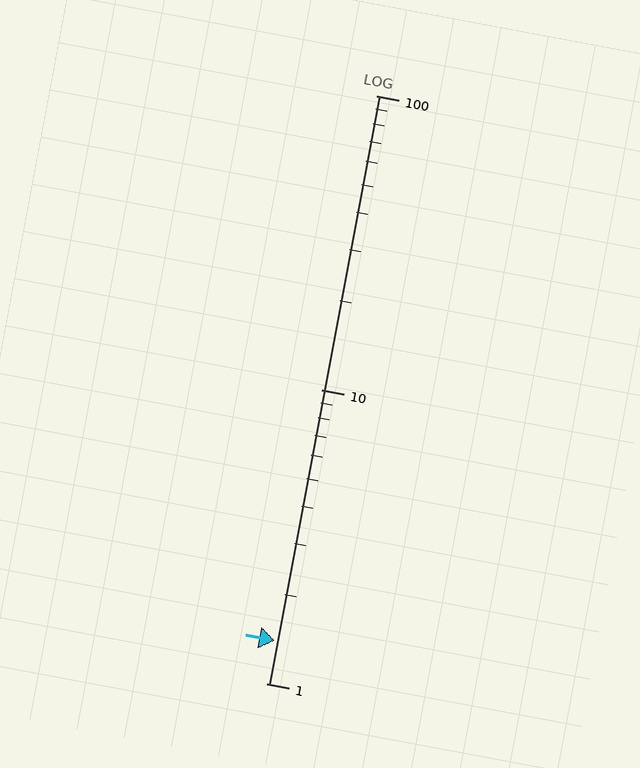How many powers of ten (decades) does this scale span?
The scale spans 2 decades, from 1 to 100.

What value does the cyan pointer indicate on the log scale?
The pointer indicates approximately 1.4.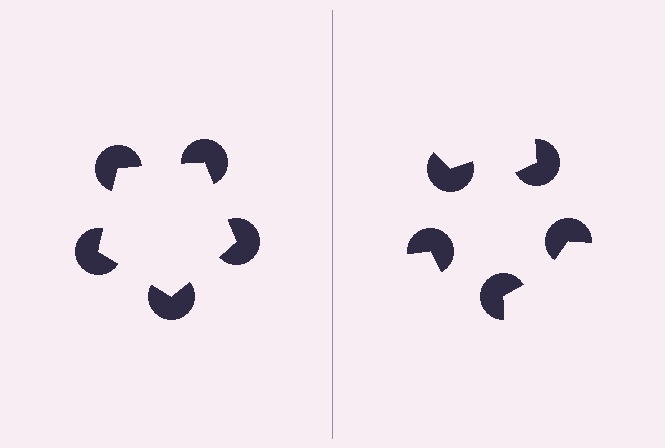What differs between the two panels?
The pac-man discs are positioned identically on both sides; only the wedge orientations differ. On the left they align to a pentagon; on the right they are misaligned.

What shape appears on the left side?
An illusory pentagon.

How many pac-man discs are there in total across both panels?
10 — 5 on each side.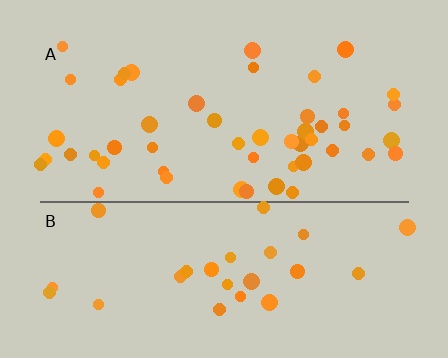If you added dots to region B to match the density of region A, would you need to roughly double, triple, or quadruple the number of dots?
Approximately double.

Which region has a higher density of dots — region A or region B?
A (the top).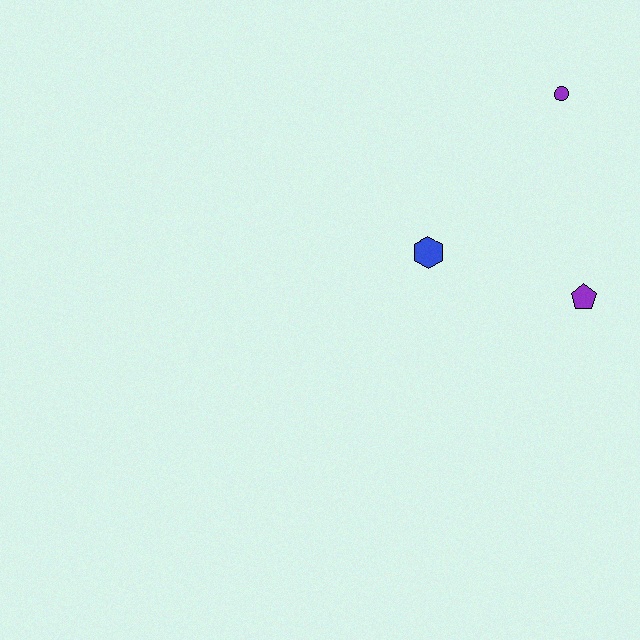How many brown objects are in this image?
There are no brown objects.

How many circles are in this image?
There is 1 circle.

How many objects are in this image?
There are 3 objects.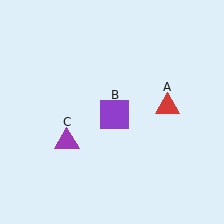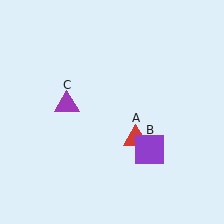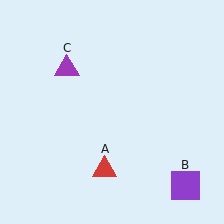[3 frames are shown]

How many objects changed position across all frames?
3 objects changed position: red triangle (object A), purple square (object B), purple triangle (object C).